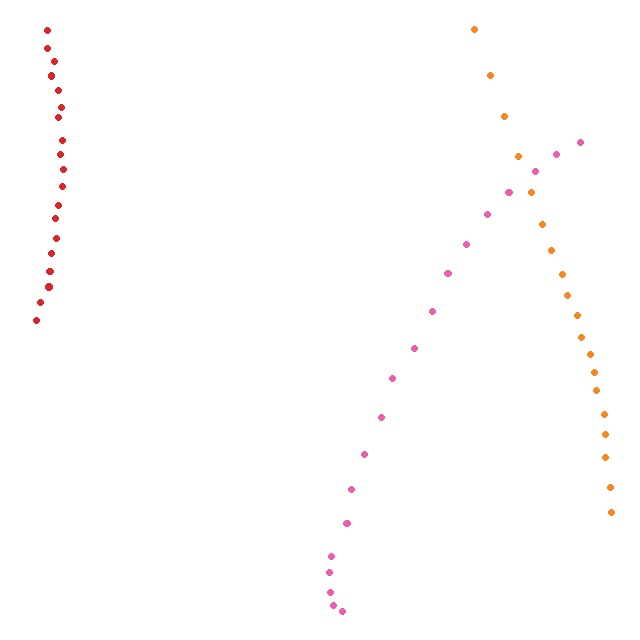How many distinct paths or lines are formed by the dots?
There are 3 distinct paths.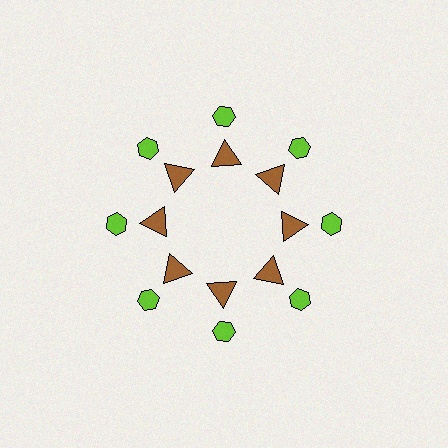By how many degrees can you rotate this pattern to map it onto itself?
The pattern maps onto itself every 45 degrees of rotation.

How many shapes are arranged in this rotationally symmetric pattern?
There are 16 shapes, arranged in 8 groups of 2.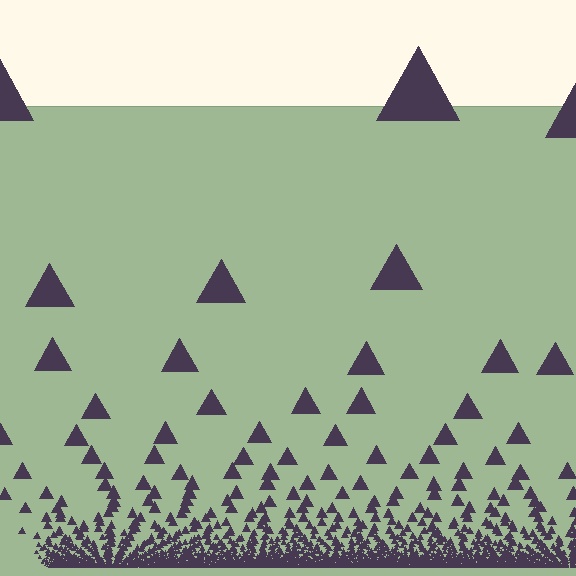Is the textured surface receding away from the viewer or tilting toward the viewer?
The surface appears to tilt toward the viewer. Texture elements get larger and sparser toward the top.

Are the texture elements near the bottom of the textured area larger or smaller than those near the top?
Smaller. The gradient is inverted — elements near the bottom are smaller and denser.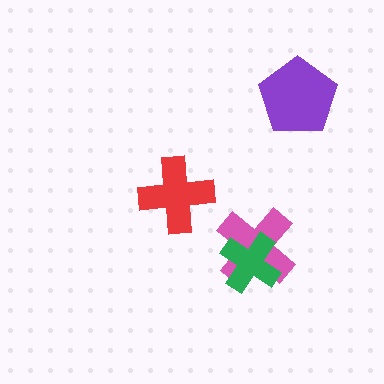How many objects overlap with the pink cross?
1 object overlaps with the pink cross.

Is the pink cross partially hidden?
Yes, it is partially covered by another shape.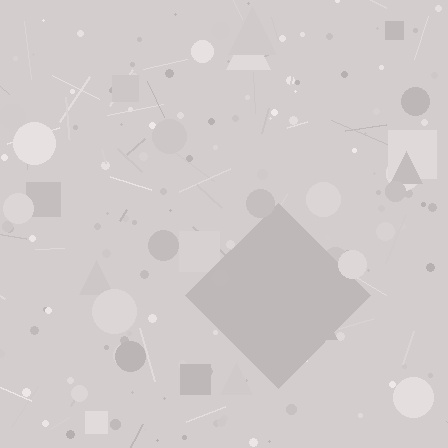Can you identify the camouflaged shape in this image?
The camouflaged shape is a diamond.